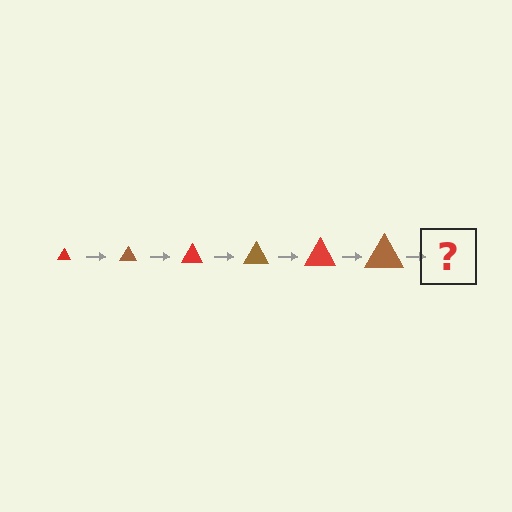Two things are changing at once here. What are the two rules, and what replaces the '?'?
The two rules are that the triangle grows larger each step and the color cycles through red and brown. The '?' should be a red triangle, larger than the previous one.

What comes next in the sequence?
The next element should be a red triangle, larger than the previous one.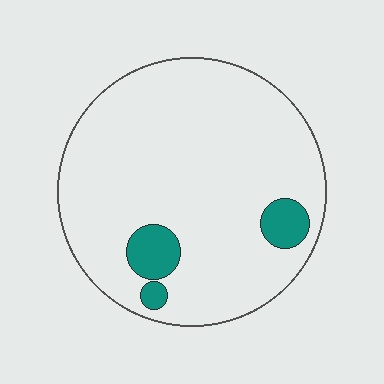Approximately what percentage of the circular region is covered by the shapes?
Approximately 10%.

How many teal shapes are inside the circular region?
3.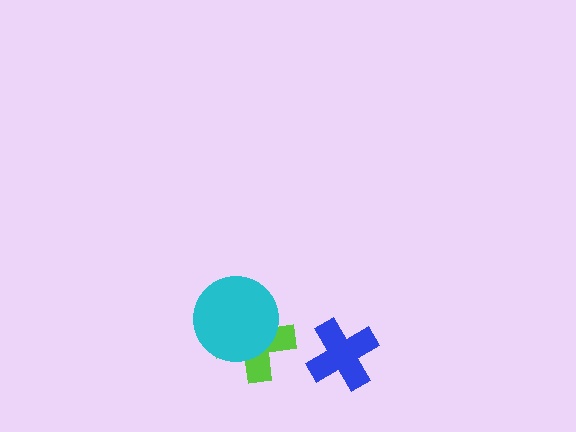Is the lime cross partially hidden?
Yes, it is partially covered by another shape.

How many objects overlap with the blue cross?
0 objects overlap with the blue cross.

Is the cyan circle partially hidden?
No, no other shape covers it.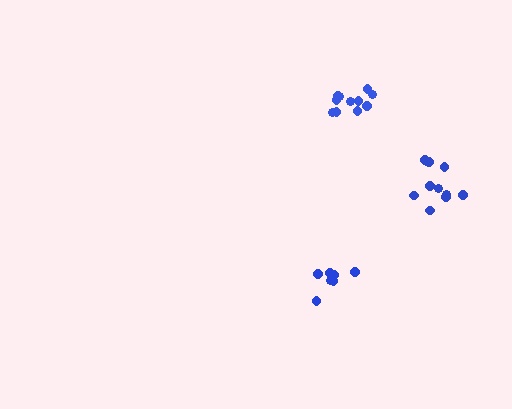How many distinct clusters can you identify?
There are 3 distinct clusters.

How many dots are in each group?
Group 1: 11 dots, Group 2: 11 dots, Group 3: 7 dots (29 total).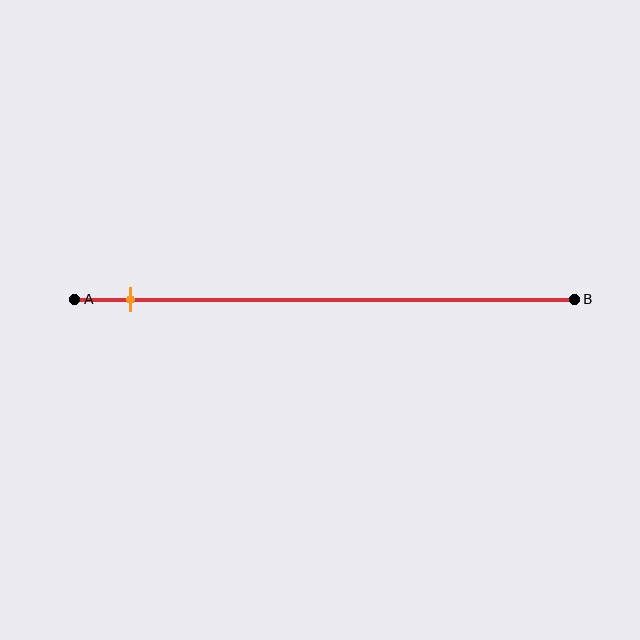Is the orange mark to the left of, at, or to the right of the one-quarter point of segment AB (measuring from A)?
The orange mark is to the left of the one-quarter point of segment AB.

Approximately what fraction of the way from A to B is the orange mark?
The orange mark is approximately 10% of the way from A to B.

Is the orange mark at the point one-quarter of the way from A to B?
No, the mark is at about 10% from A, not at the 25% one-quarter point.